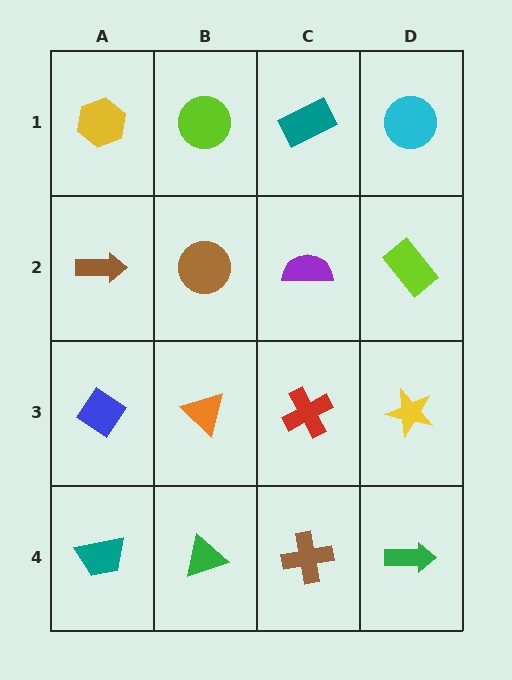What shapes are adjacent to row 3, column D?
A lime rectangle (row 2, column D), a green arrow (row 4, column D), a red cross (row 3, column C).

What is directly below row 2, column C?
A red cross.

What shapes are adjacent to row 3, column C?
A purple semicircle (row 2, column C), a brown cross (row 4, column C), an orange triangle (row 3, column B), a yellow star (row 3, column D).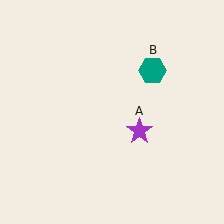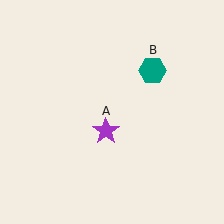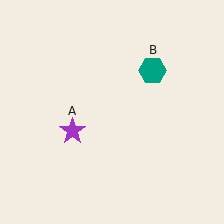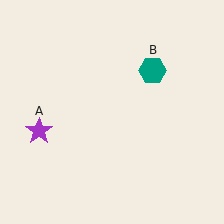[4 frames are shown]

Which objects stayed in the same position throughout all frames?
Teal hexagon (object B) remained stationary.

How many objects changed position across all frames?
1 object changed position: purple star (object A).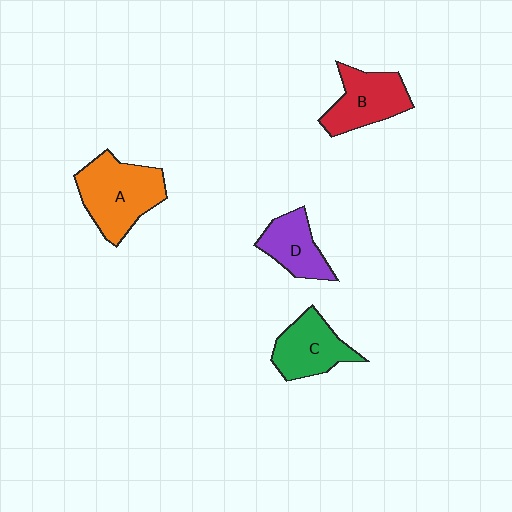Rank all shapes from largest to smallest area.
From largest to smallest: A (orange), B (red), C (green), D (purple).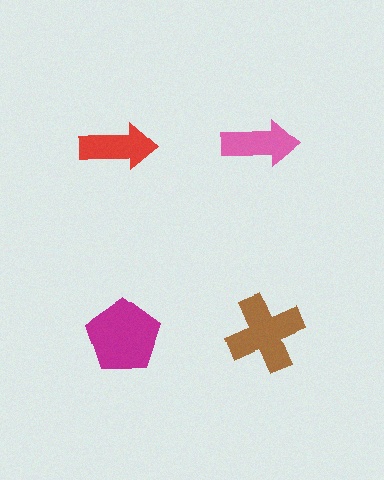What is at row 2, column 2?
A brown cross.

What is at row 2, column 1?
A magenta pentagon.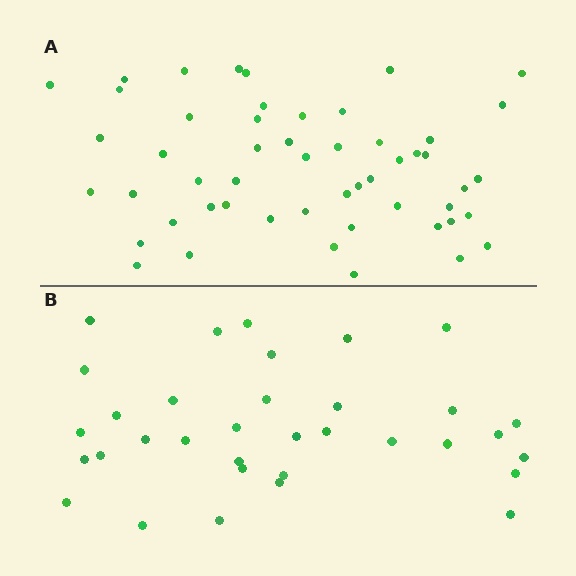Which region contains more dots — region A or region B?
Region A (the top region) has more dots.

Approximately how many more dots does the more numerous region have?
Region A has approximately 20 more dots than region B.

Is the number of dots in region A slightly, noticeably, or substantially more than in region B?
Region A has substantially more. The ratio is roughly 1.5 to 1.